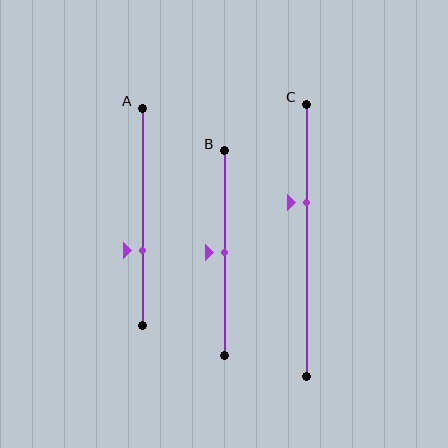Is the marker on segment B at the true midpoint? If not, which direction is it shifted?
Yes, the marker on segment B is at the true midpoint.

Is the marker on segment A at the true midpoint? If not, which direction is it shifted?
No, the marker on segment A is shifted downward by about 15% of the segment length.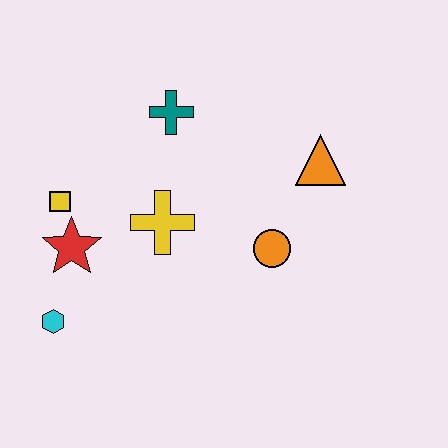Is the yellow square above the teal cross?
No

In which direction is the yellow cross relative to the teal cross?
The yellow cross is below the teal cross.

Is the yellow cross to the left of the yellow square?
No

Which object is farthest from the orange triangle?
The cyan hexagon is farthest from the orange triangle.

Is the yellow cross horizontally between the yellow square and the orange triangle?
Yes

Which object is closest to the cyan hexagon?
The red star is closest to the cyan hexagon.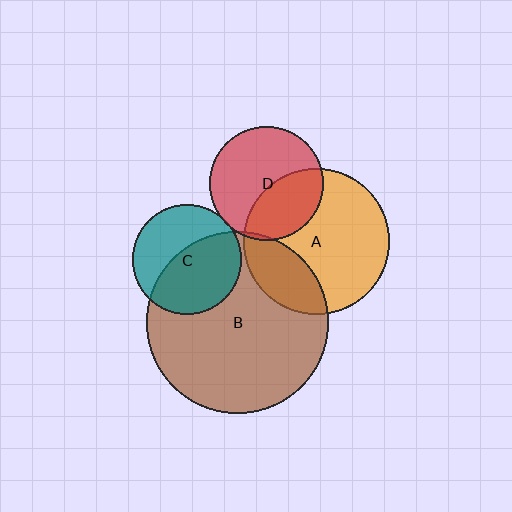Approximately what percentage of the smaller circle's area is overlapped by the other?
Approximately 25%.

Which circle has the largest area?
Circle B (brown).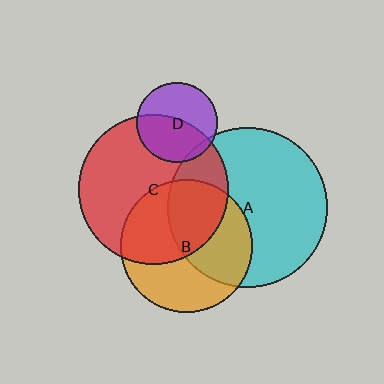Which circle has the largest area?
Circle A (cyan).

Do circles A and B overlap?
Yes.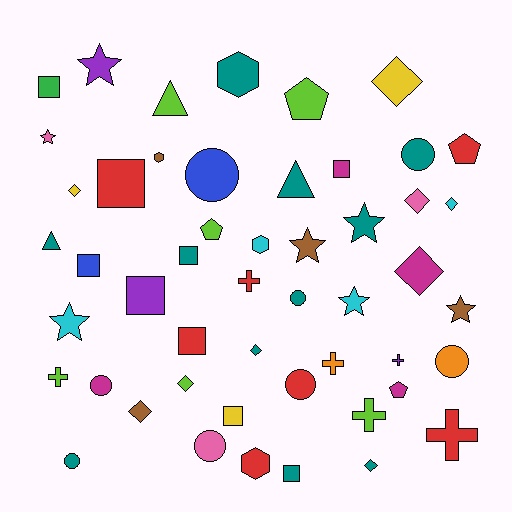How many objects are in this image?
There are 50 objects.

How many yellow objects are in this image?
There are 3 yellow objects.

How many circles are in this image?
There are 8 circles.